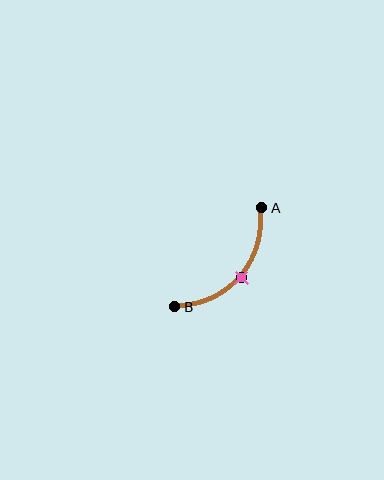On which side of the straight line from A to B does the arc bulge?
The arc bulges below and to the right of the straight line connecting A and B.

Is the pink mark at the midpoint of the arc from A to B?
Yes. The pink mark lies on the arc at equal arc-length from both A and B — it is the arc midpoint.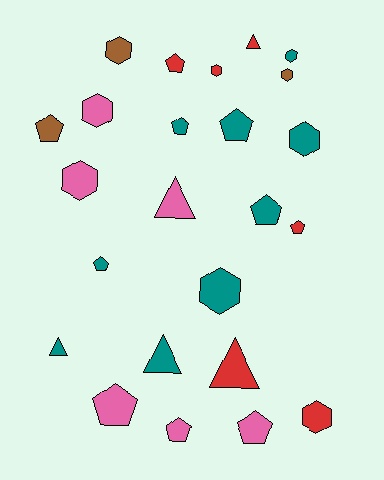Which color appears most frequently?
Teal, with 9 objects.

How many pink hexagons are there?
There are 2 pink hexagons.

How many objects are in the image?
There are 24 objects.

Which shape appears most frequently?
Pentagon, with 10 objects.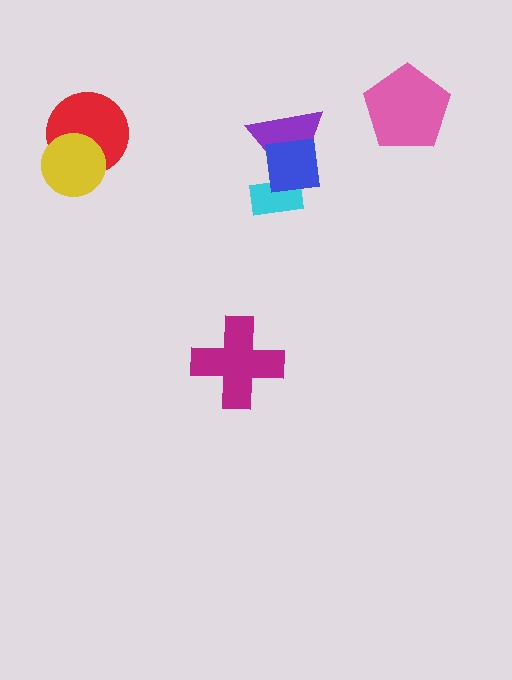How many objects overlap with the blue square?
2 objects overlap with the blue square.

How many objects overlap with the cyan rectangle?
2 objects overlap with the cyan rectangle.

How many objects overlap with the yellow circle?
1 object overlaps with the yellow circle.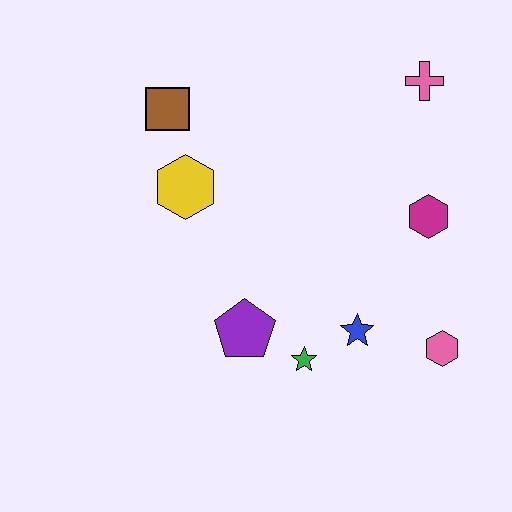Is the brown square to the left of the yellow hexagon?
Yes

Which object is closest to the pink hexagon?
The blue star is closest to the pink hexagon.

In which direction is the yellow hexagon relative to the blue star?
The yellow hexagon is to the left of the blue star.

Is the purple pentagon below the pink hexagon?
No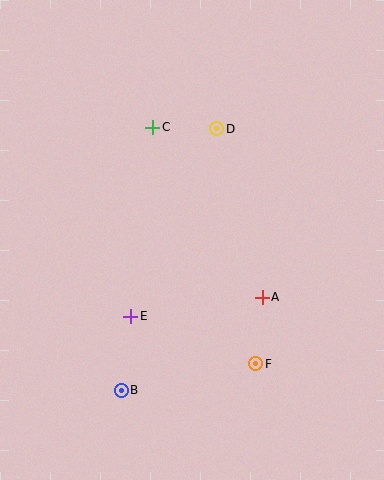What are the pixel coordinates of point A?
Point A is at (262, 297).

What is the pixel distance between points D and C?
The distance between D and C is 64 pixels.